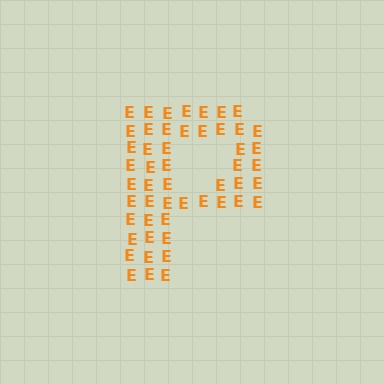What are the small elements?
The small elements are letter E's.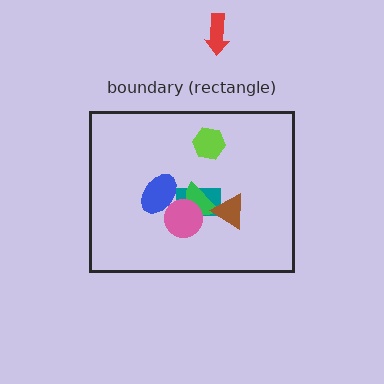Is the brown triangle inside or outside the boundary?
Inside.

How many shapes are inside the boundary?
6 inside, 1 outside.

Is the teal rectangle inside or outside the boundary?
Inside.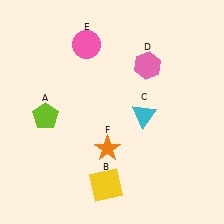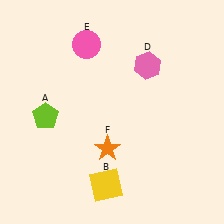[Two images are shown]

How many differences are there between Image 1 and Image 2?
There is 1 difference between the two images.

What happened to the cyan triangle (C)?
The cyan triangle (C) was removed in Image 2. It was in the bottom-right area of Image 1.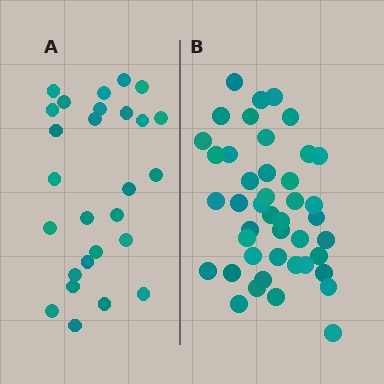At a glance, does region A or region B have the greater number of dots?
Region B (the right region) has more dots.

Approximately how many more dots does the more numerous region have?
Region B has approximately 15 more dots than region A.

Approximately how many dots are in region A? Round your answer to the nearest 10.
About 30 dots. (The exact count is 27, which rounds to 30.)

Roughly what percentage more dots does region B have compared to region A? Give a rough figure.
About 60% more.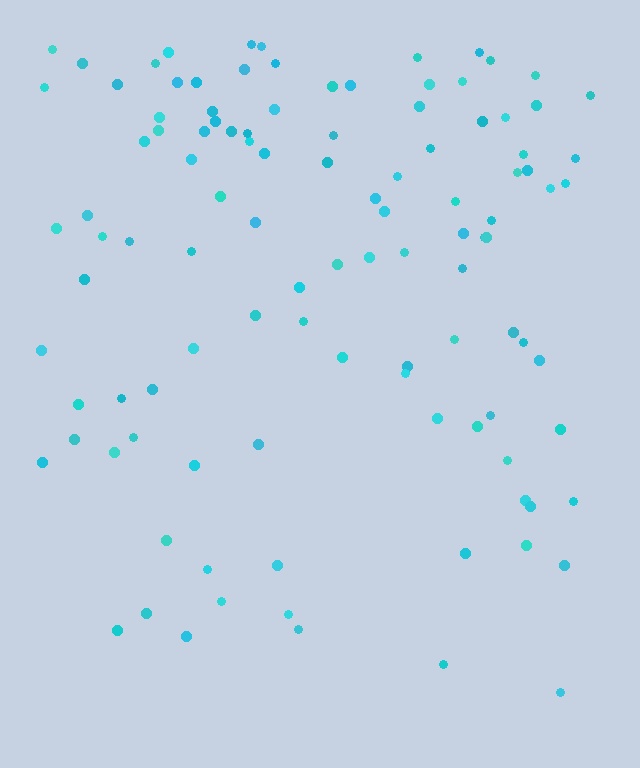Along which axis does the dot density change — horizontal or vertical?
Vertical.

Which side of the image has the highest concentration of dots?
The top.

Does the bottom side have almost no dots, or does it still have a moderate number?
Still a moderate number, just noticeably fewer than the top.